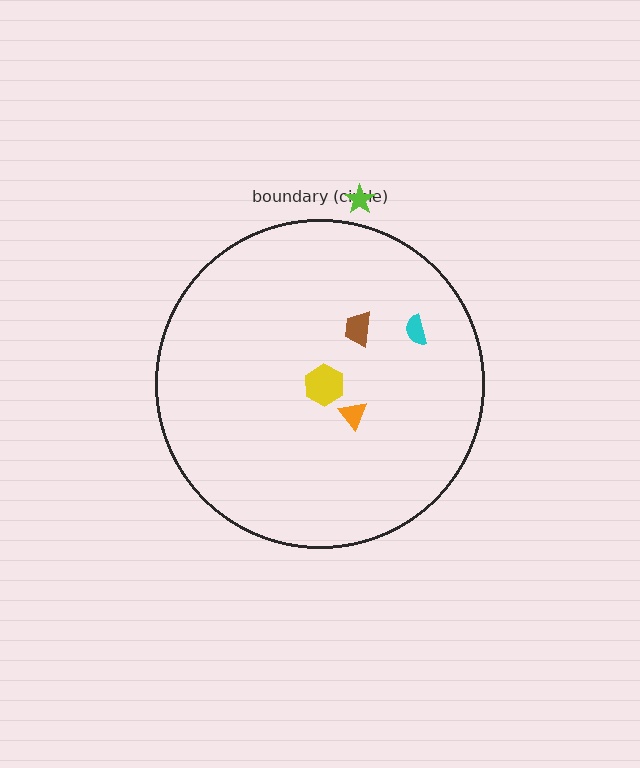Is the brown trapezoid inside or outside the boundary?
Inside.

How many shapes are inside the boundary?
4 inside, 1 outside.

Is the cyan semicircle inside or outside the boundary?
Inside.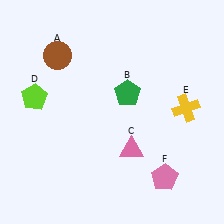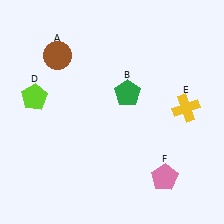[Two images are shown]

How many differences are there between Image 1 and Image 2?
There is 1 difference between the two images.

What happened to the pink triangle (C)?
The pink triangle (C) was removed in Image 2. It was in the bottom-right area of Image 1.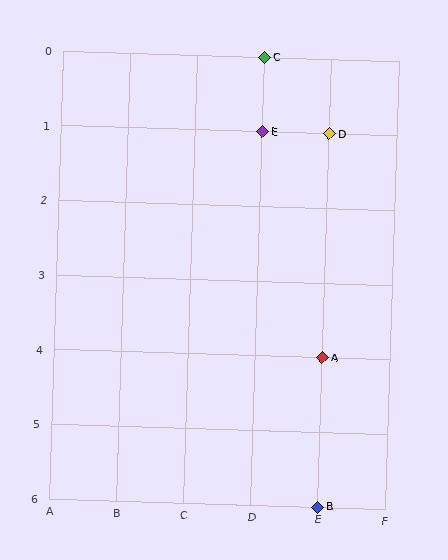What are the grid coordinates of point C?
Point C is at grid coordinates (D, 0).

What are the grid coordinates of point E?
Point E is at grid coordinates (D, 1).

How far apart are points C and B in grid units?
Points C and B are 1 column and 6 rows apart (about 6.1 grid units diagonally).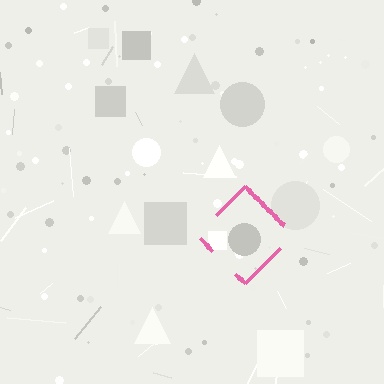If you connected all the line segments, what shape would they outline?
They would outline a diamond.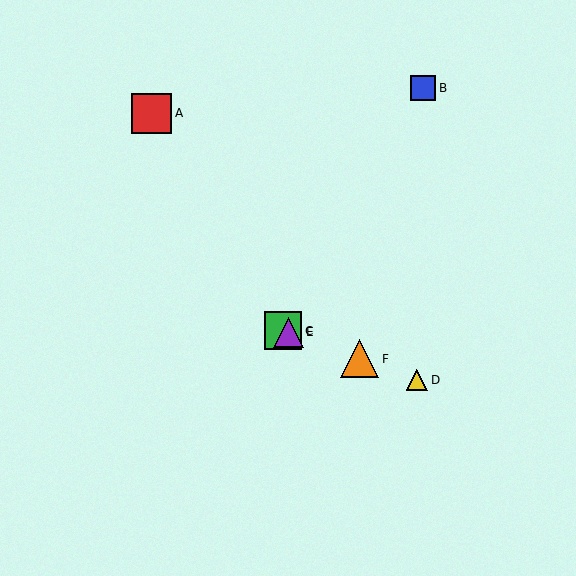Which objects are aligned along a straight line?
Objects C, D, E, F are aligned along a straight line.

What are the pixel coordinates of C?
Object C is at (283, 331).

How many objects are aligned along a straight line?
4 objects (C, D, E, F) are aligned along a straight line.